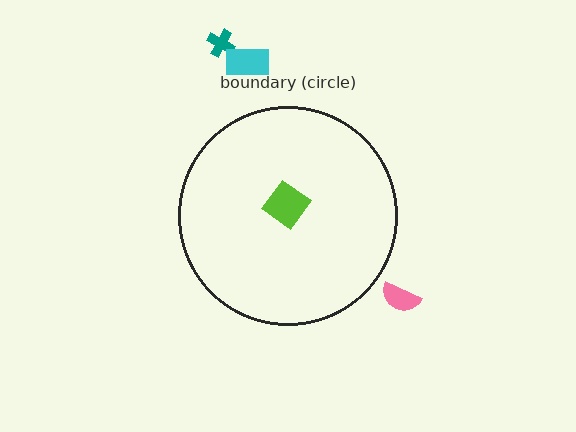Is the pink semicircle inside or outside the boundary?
Outside.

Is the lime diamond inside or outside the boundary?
Inside.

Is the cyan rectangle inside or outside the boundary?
Outside.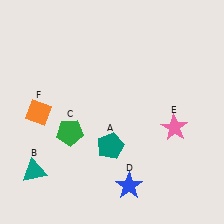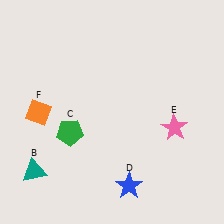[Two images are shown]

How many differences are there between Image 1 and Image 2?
There is 1 difference between the two images.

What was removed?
The teal pentagon (A) was removed in Image 2.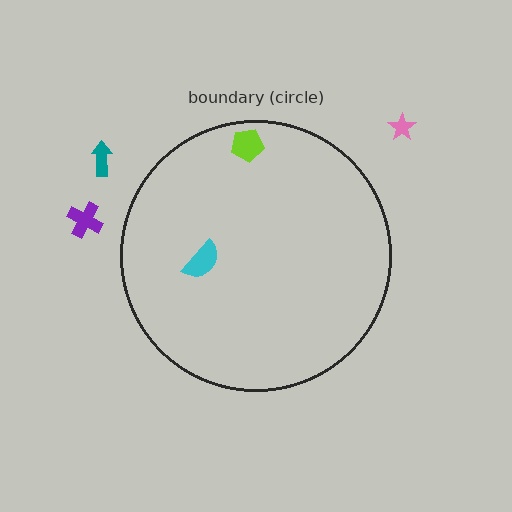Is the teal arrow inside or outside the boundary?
Outside.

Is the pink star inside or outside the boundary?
Outside.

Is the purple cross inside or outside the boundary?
Outside.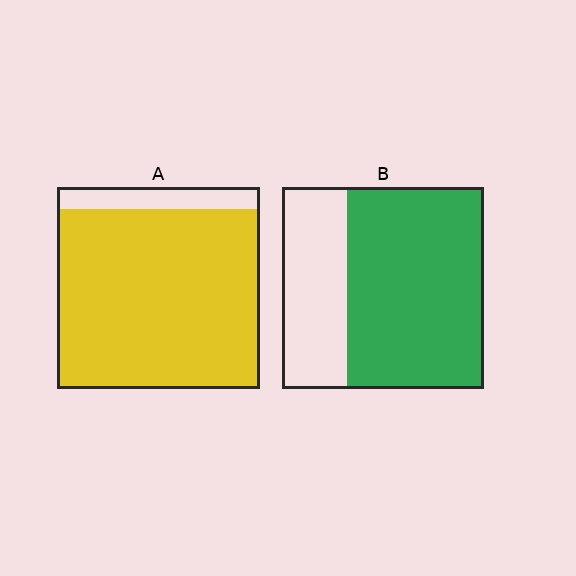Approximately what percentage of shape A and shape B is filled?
A is approximately 90% and B is approximately 70%.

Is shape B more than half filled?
Yes.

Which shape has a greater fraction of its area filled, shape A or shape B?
Shape A.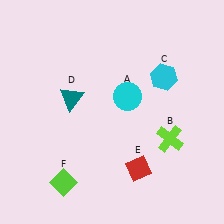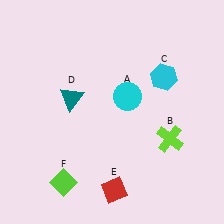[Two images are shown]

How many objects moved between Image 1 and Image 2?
1 object moved between the two images.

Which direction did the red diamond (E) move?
The red diamond (E) moved left.